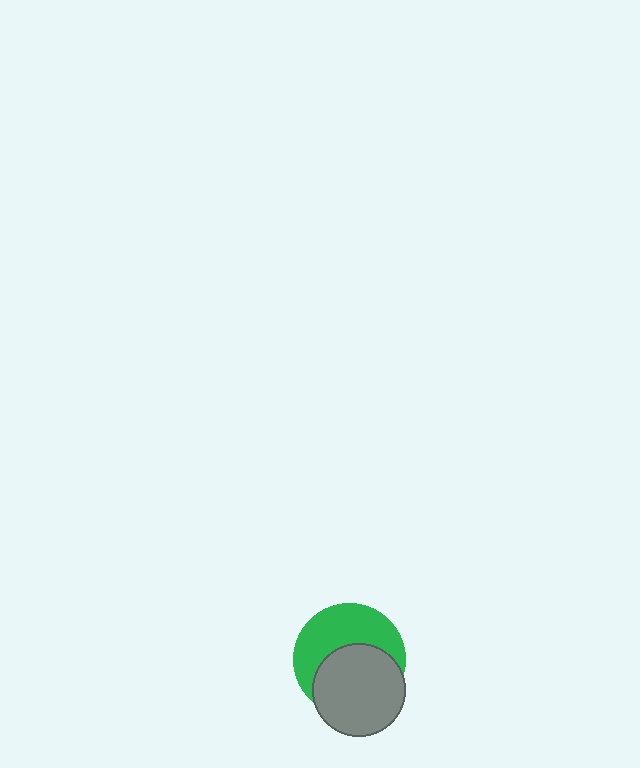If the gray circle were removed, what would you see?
You would see the complete green circle.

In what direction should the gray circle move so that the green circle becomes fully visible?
The gray circle should move down. That is the shortest direction to clear the overlap and leave the green circle fully visible.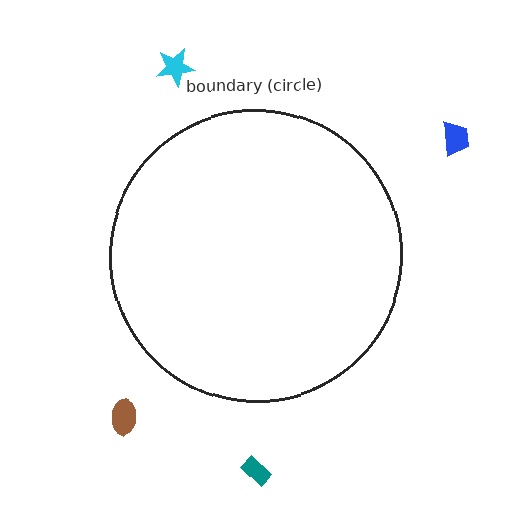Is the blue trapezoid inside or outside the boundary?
Outside.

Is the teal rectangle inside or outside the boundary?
Outside.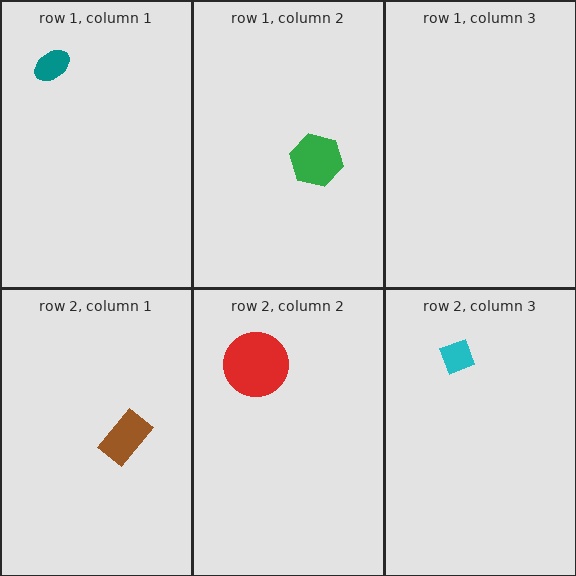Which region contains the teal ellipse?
The row 1, column 1 region.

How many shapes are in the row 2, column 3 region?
1.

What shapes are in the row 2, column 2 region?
The red circle.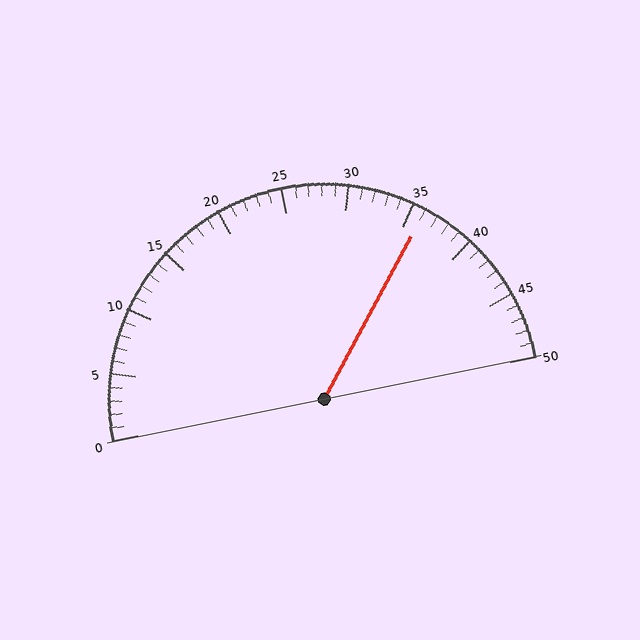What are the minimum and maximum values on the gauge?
The gauge ranges from 0 to 50.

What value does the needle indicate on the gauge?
The needle indicates approximately 36.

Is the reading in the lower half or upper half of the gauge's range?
The reading is in the upper half of the range (0 to 50).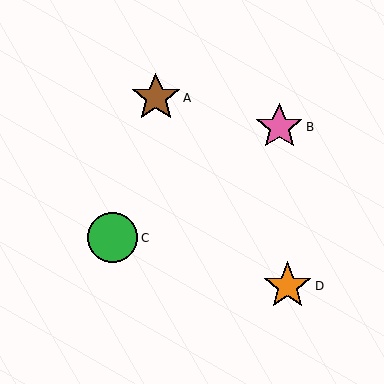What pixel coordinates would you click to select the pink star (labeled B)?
Click at (279, 127) to select the pink star B.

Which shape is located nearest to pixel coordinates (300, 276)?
The orange star (labeled D) at (287, 286) is nearest to that location.